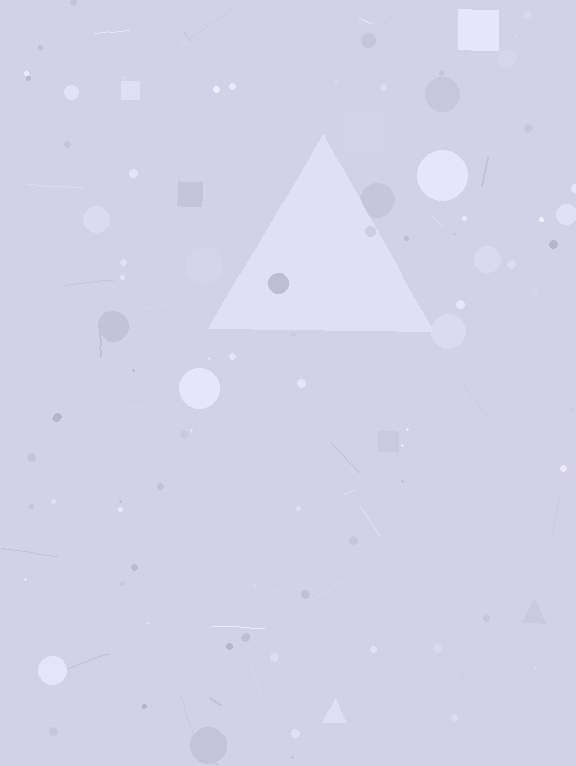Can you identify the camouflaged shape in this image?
The camouflaged shape is a triangle.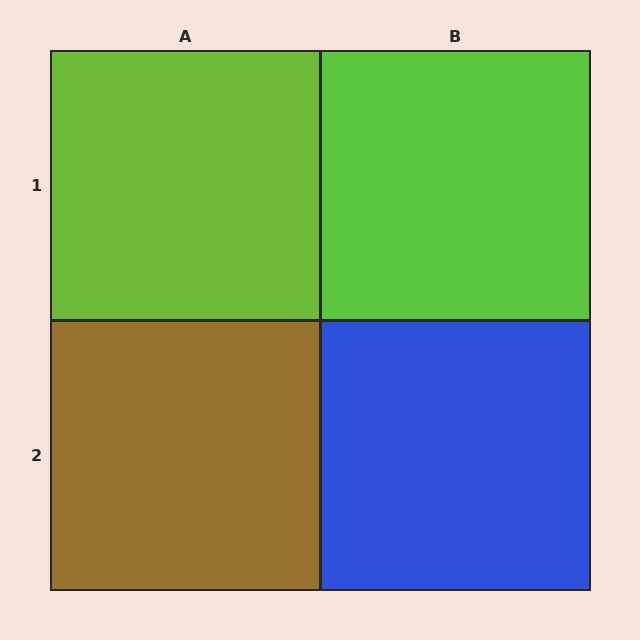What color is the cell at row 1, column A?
Lime.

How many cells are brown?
1 cell is brown.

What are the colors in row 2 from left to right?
Brown, blue.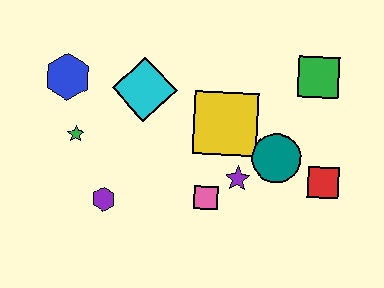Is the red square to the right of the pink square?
Yes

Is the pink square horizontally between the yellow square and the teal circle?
No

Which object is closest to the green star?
The blue hexagon is closest to the green star.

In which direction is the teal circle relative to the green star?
The teal circle is to the right of the green star.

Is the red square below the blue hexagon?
Yes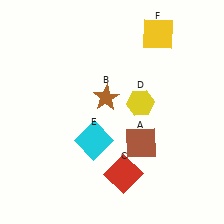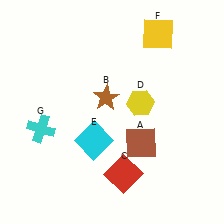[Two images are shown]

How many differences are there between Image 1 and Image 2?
There is 1 difference between the two images.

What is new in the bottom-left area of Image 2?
A cyan cross (G) was added in the bottom-left area of Image 2.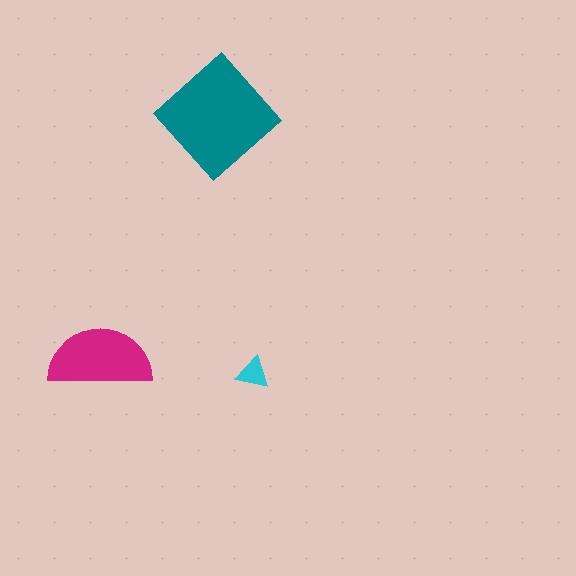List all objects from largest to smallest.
The teal diamond, the magenta semicircle, the cyan triangle.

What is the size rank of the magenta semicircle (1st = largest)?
2nd.